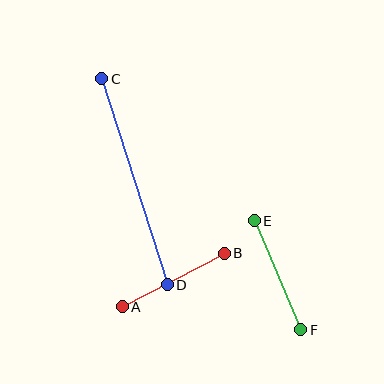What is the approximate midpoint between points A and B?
The midpoint is at approximately (173, 280) pixels.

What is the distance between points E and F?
The distance is approximately 119 pixels.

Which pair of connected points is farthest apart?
Points C and D are farthest apart.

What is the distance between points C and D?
The distance is approximately 216 pixels.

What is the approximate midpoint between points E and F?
The midpoint is at approximately (277, 275) pixels.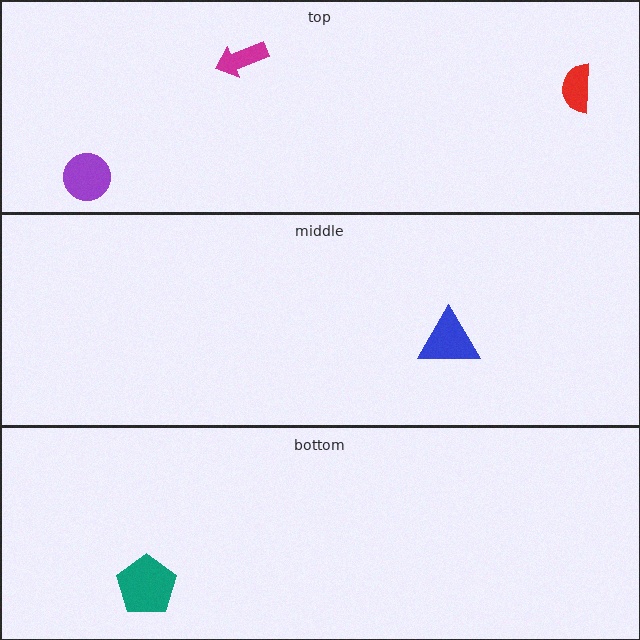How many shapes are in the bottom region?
1.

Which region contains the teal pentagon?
The bottom region.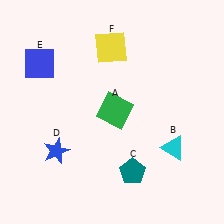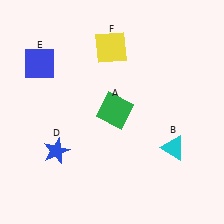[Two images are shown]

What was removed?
The teal pentagon (C) was removed in Image 2.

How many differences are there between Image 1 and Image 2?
There is 1 difference between the two images.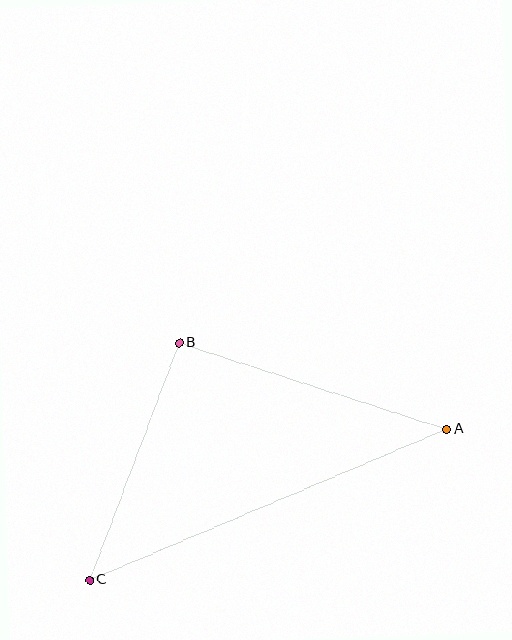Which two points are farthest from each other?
Points A and C are farthest from each other.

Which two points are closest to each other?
Points B and C are closest to each other.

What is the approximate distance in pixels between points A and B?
The distance between A and B is approximately 281 pixels.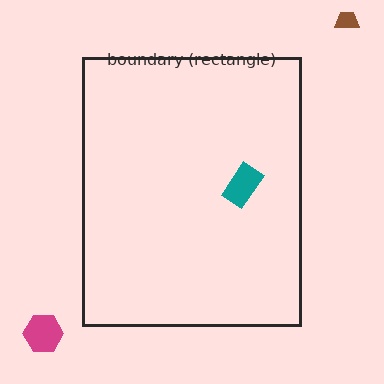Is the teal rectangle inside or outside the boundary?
Inside.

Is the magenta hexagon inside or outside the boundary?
Outside.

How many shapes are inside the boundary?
1 inside, 2 outside.